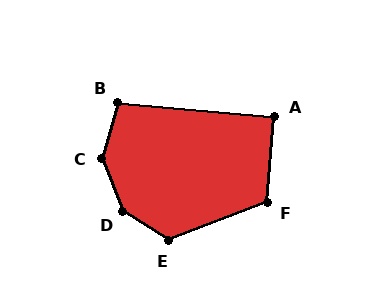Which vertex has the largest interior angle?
D, at approximately 144 degrees.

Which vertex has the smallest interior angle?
A, at approximately 91 degrees.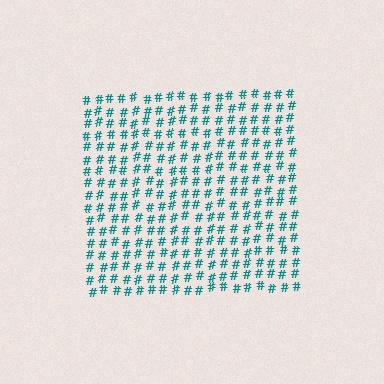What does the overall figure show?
The overall figure shows a square.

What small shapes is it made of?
It is made of small hash symbols.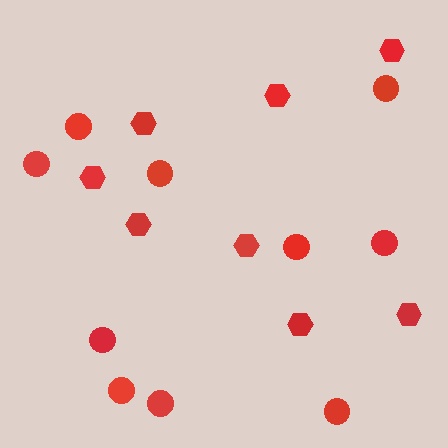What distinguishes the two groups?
There are 2 groups: one group of hexagons (8) and one group of circles (10).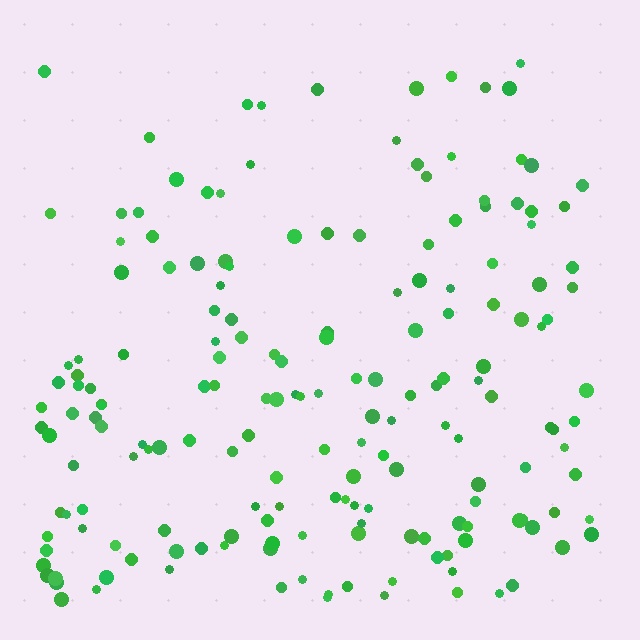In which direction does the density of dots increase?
From top to bottom, with the bottom side densest.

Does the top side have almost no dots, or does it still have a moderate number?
Still a moderate number, just noticeably fewer than the bottom.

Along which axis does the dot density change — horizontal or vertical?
Vertical.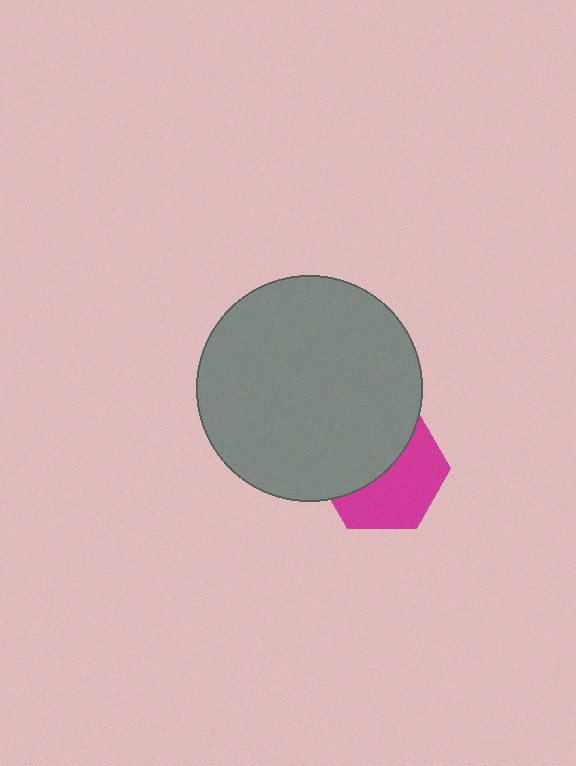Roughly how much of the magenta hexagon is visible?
About half of it is visible (roughly 51%).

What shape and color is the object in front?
The object in front is a gray circle.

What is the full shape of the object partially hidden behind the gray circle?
The partially hidden object is a magenta hexagon.